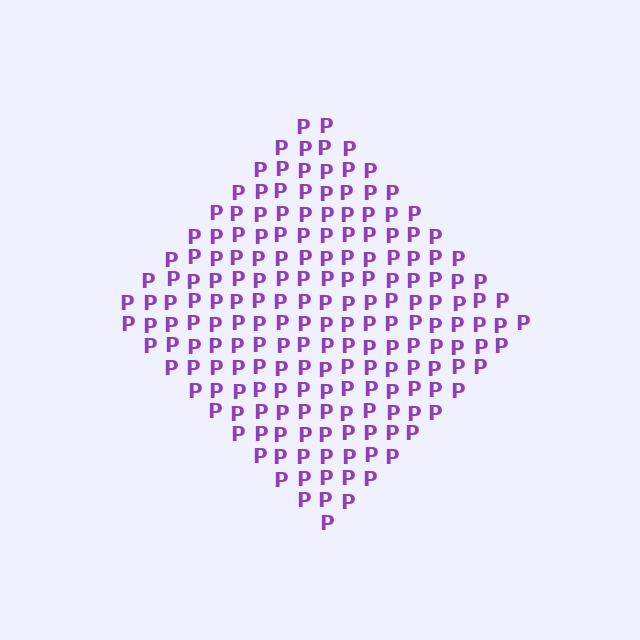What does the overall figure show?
The overall figure shows a diamond.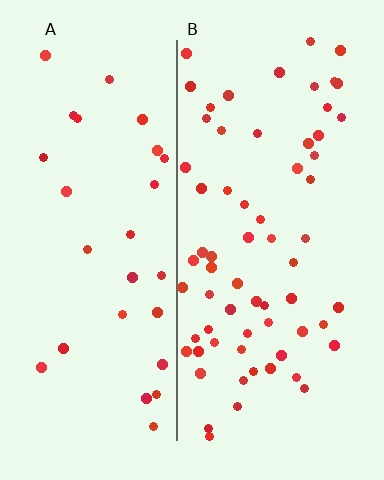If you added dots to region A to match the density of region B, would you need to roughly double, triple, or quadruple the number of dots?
Approximately double.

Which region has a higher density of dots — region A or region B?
B (the right).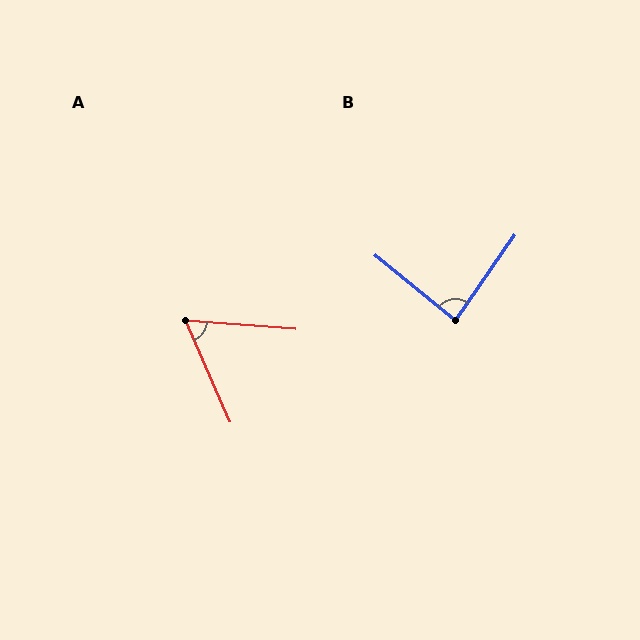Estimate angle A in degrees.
Approximately 62 degrees.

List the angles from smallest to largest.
A (62°), B (86°).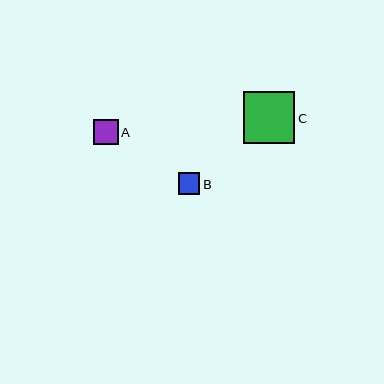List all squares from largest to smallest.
From largest to smallest: C, A, B.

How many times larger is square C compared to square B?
Square C is approximately 2.4 times the size of square B.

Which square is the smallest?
Square B is the smallest with a size of approximately 21 pixels.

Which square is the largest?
Square C is the largest with a size of approximately 52 pixels.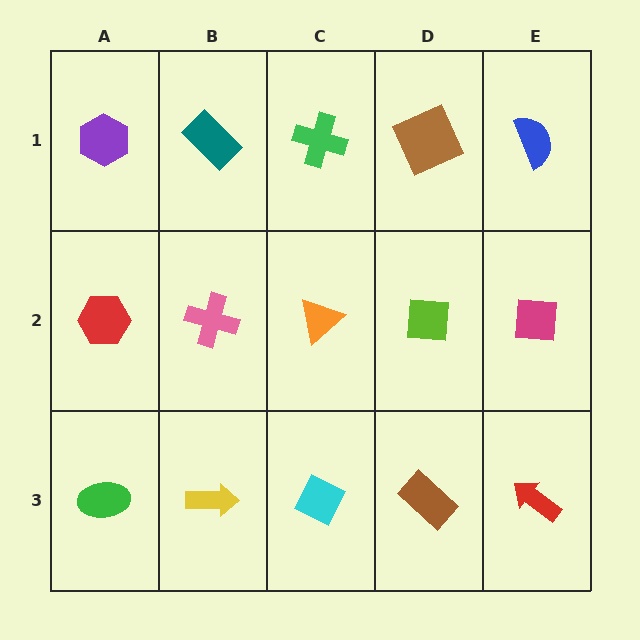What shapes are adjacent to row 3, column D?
A lime square (row 2, column D), a cyan diamond (row 3, column C), a red arrow (row 3, column E).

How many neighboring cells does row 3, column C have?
3.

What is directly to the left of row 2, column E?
A lime square.